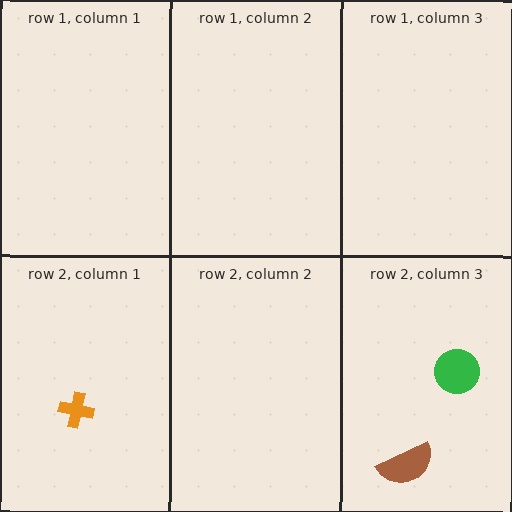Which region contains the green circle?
The row 2, column 3 region.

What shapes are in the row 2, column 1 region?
The orange cross.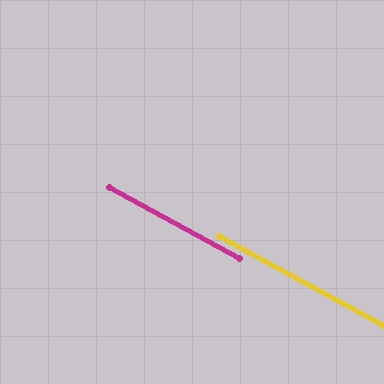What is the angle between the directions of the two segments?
Approximately 0 degrees.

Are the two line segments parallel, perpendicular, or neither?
Parallel — their directions differ by only 0.0°.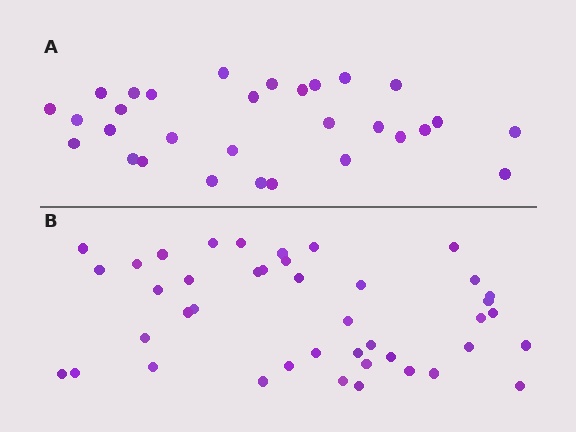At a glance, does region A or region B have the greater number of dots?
Region B (the bottom region) has more dots.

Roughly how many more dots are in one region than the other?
Region B has roughly 12 or so more dots than region A.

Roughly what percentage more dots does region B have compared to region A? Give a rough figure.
About 40% more.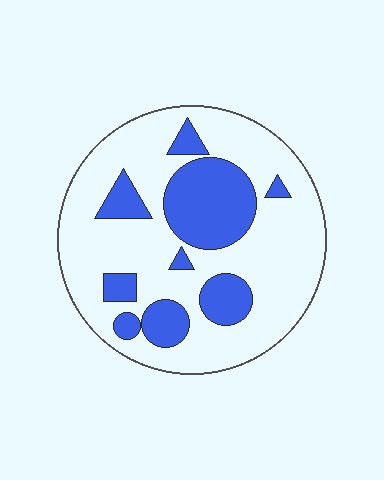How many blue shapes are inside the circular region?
9.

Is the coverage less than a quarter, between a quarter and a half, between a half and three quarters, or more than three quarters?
Between a quarter and a half.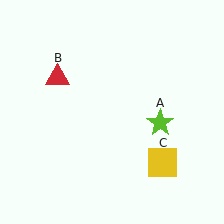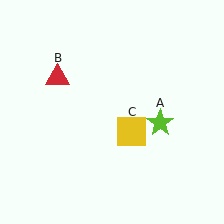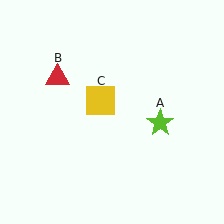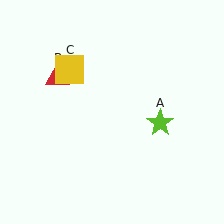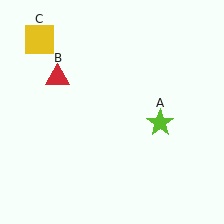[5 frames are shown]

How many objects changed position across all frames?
1 object changed position: yellow square (object C).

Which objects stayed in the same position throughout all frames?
Lime star (object A) and red triangle (object B) remained stationary.